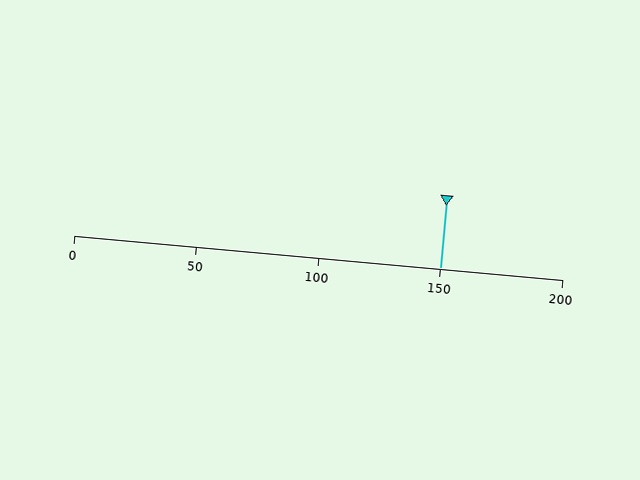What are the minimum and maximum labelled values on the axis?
The axis runs from 0 to 200.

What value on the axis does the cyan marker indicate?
The marker indicates approximately 150.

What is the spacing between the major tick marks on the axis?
The major ticks are spaced 50 apart.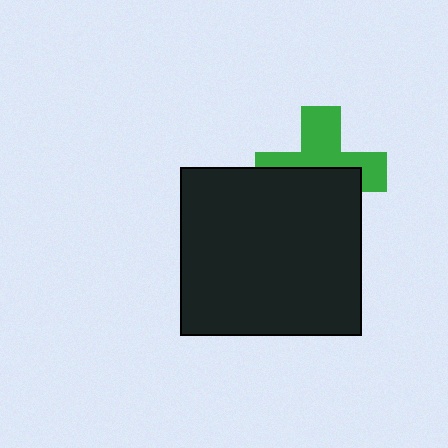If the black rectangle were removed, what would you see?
You would see the complete green cross.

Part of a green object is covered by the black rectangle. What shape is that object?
It is a cross.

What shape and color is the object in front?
The object in front is a black rectangle.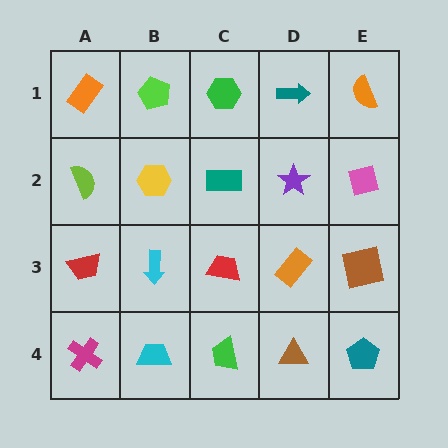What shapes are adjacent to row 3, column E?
A pink square (row 2, column E), a teal pentagon (row 4, column E), an orange rectangle (row 3, column D).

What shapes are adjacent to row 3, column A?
A lime semicircle (row 2, column A), a magenta cross (row 4, column A), a cyan arrow (row 3, column B).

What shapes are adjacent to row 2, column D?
A teal arrow (row 1, column D), an orange rectangle (row 3, column D), a teal rectangle (row 2, column C), a pink square (row 2, column E).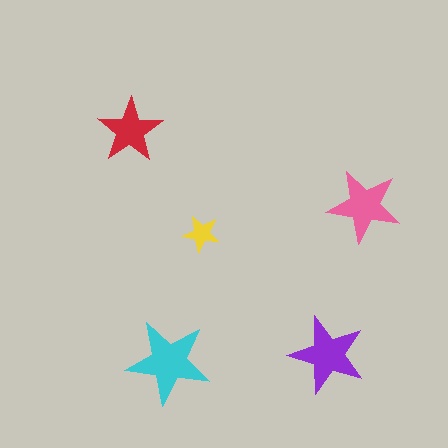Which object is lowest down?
The cyan star is bottommost.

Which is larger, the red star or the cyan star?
The cyan one.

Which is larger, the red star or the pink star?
The pink one.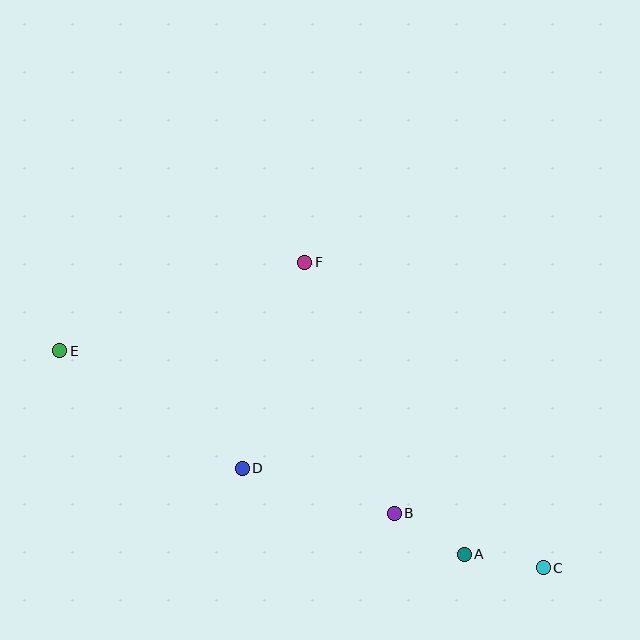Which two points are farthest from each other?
Points C and E are farthest from each other.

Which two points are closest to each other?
Points A and C are closest to each other.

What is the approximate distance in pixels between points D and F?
The distance between D and F is approximately 216 pixels.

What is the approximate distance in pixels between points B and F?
The distance between B and F is approximately 267 pixels.